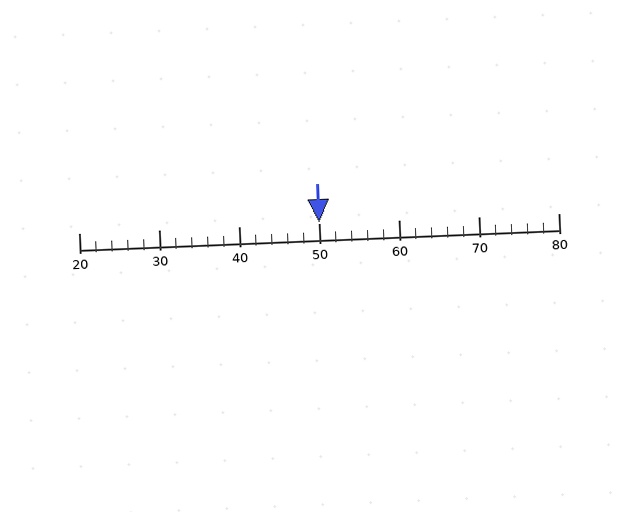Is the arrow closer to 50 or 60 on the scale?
The arrow is closer to 50.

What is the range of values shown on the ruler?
The ruler shows values from 20 to 80.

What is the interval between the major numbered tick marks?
The major tick marks are spaced 10 units apart.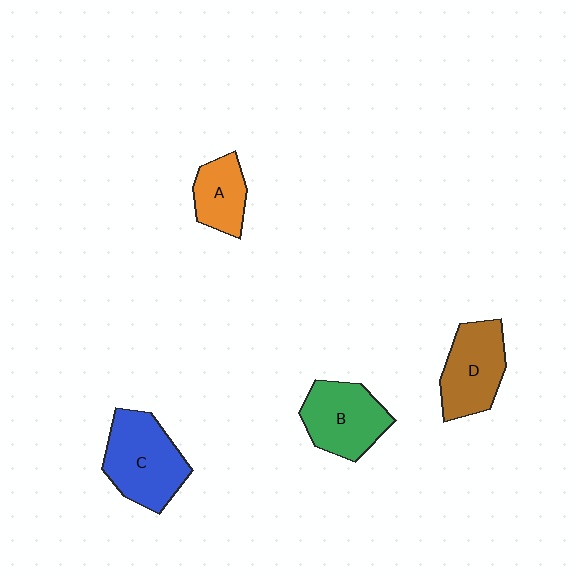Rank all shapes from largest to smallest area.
From largest to smallest: C (blue), B (green), D (brown), A (orange).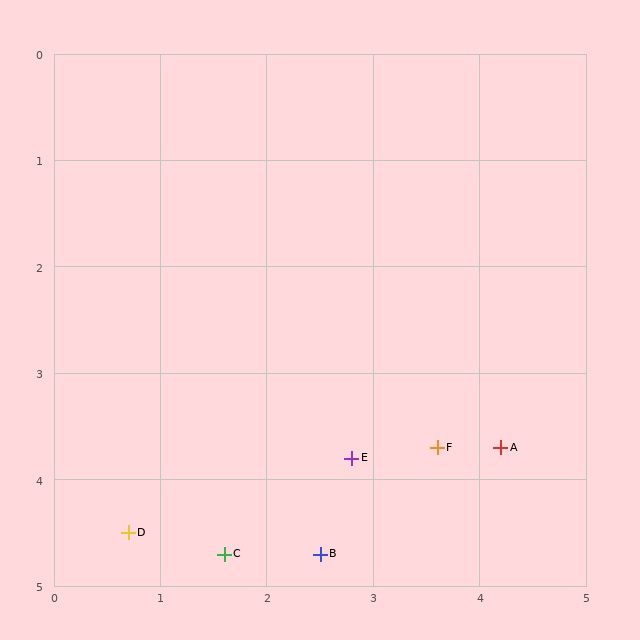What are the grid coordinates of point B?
Point B is at approximately (2.5, 4.7).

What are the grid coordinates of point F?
Point F is at approximately (3.6, 3.7).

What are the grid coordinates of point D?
Point D is at approximately (0.7, 4.5).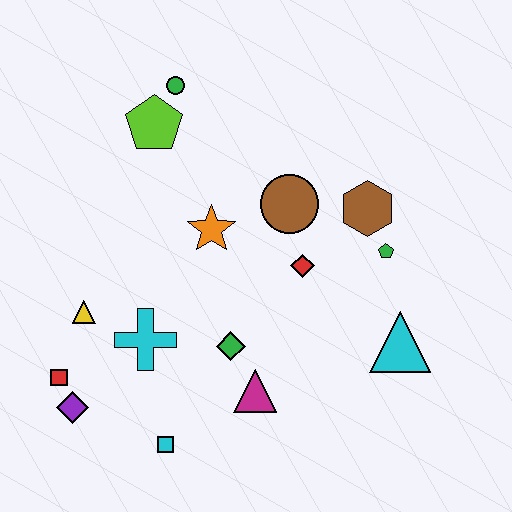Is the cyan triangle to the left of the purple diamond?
No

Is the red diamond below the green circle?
Yes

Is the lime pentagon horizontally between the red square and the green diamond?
Yes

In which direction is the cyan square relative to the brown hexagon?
The cyan square is below the brown hexagon.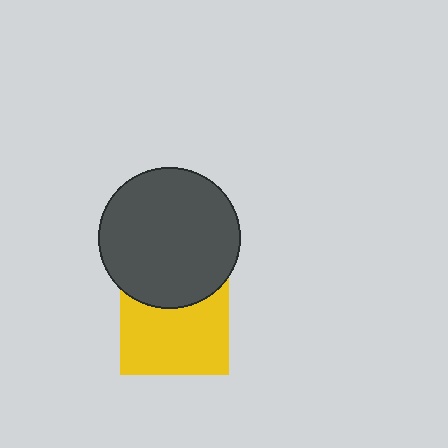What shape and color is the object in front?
The object in front is a dark gray circle.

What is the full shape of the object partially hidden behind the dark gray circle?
The partially hidden object is a yellow square.